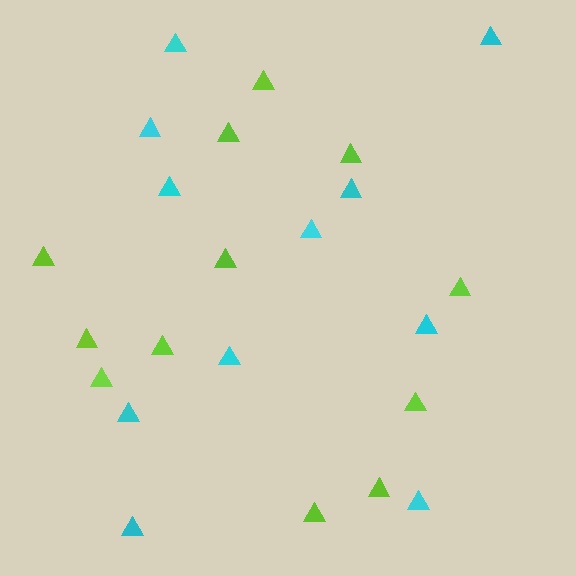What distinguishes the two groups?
There are 2 groups: one group of lime triangles (12) and one group of cyan triangles (11).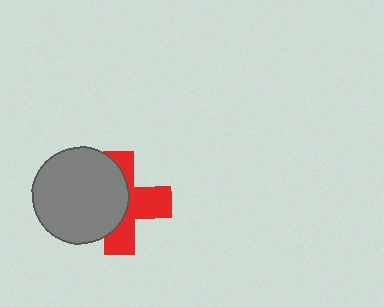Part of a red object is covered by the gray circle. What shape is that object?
It is a cross.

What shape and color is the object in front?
The object in front is a gray circle.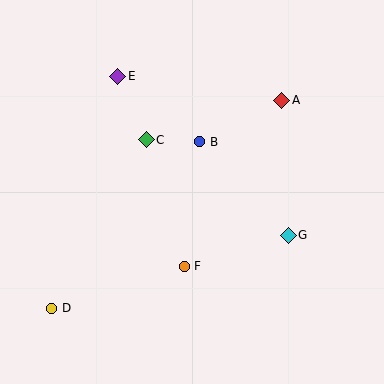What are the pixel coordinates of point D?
Point D is at (52, 308).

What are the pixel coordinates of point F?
Point F is at (184, 266).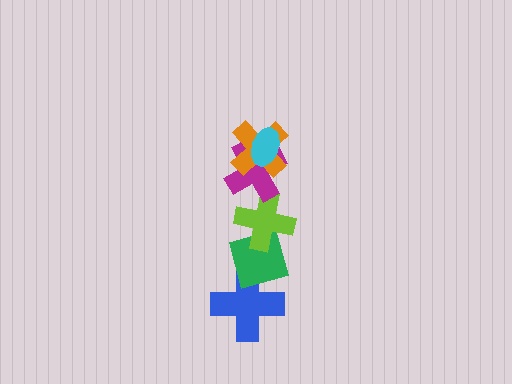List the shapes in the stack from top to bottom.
From top to bottom: the cyan ellipse, the orange cross, the magenta cross, the lime cross, the green diamond, the blue cross.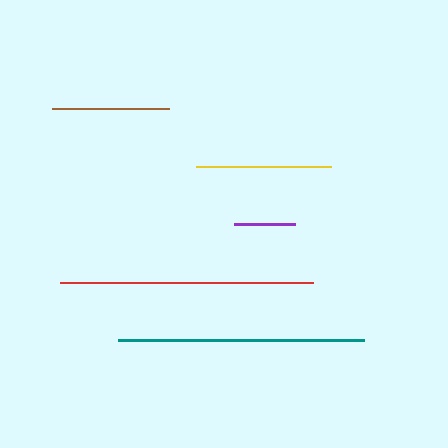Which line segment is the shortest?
The purple line is the shortest at approximately 62 pixels.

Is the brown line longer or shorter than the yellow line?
The yellow line is longer than the brown line.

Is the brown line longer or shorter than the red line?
The red line is longer than the brown line.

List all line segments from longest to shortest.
From longest to shortest: red, teal, yellow, brown, purple.